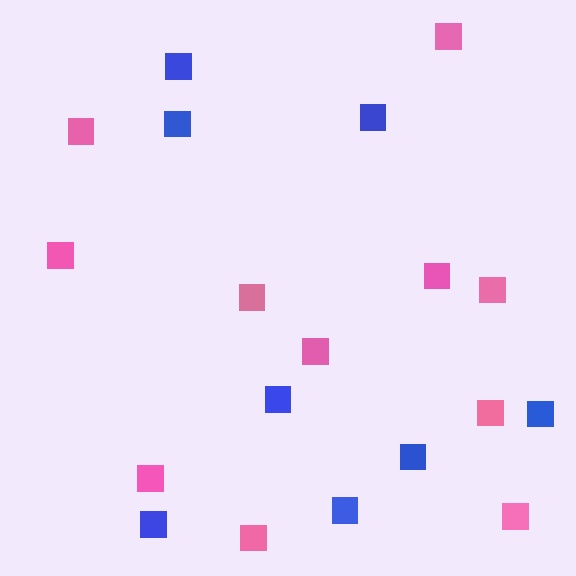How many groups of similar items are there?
There are 2 groups: one group of blue squares (8) and one group of pink squares (11).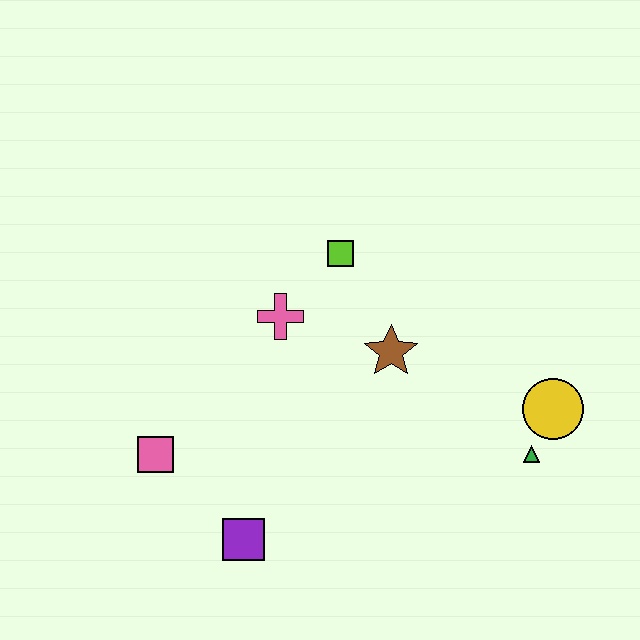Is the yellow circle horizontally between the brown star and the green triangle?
No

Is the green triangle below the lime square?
Yes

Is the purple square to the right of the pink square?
Yes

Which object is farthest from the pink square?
The yellow circle is farthest from the pink square.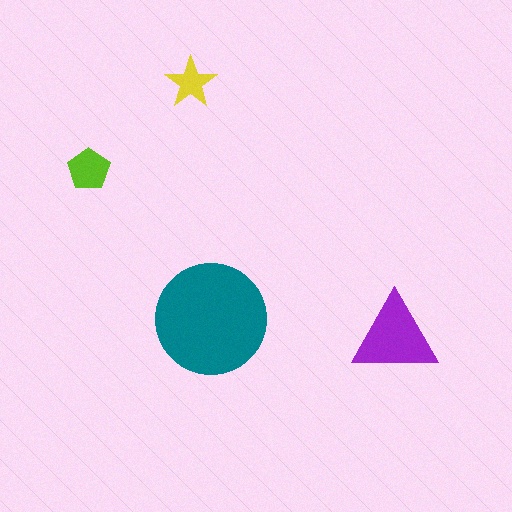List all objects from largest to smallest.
The teal circle, the purple triangle, the lime pentagon, the yellow star.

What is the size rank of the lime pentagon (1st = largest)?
3rd.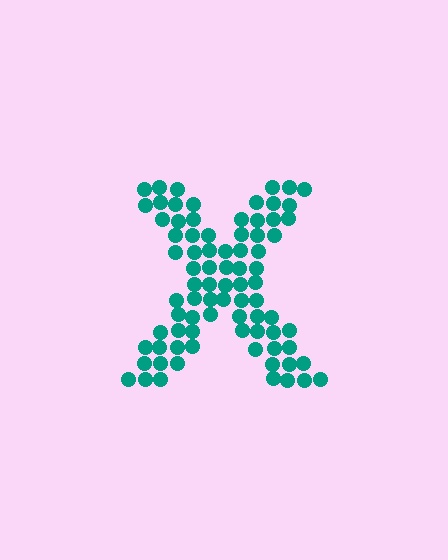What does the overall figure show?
The overall figure shows the letter X.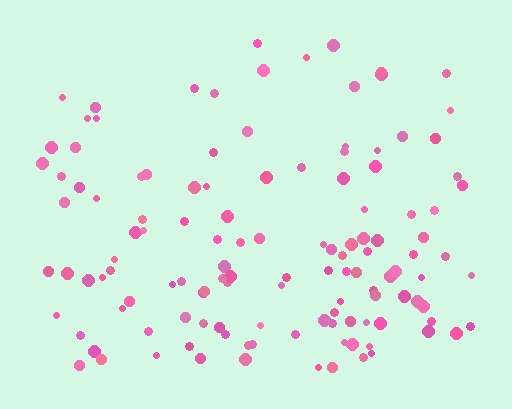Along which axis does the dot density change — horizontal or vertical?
Vertical.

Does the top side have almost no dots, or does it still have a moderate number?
Still a moderate number, just noticeably fewer than the bottom.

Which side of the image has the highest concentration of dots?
The bottom.